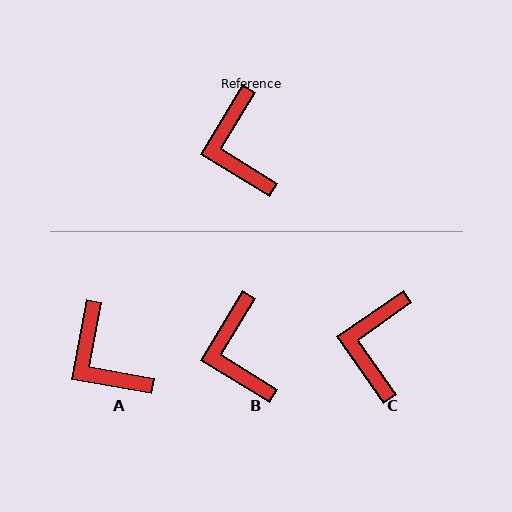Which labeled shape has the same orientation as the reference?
B.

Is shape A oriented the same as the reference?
No, it is off by about 21 degrees.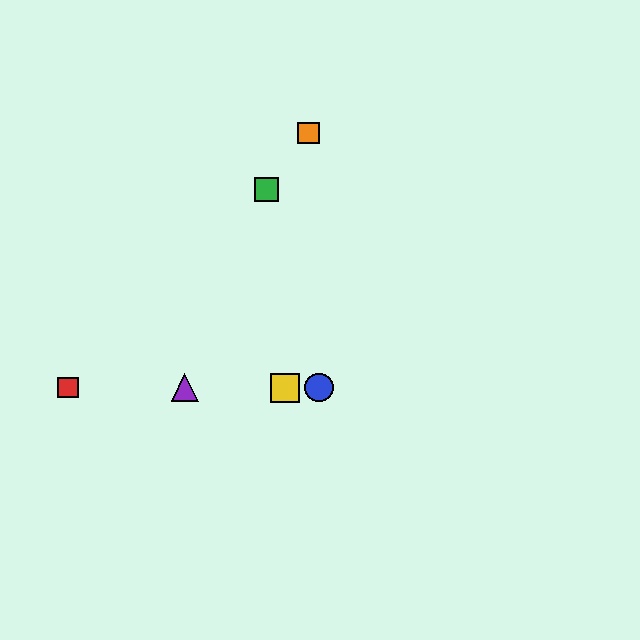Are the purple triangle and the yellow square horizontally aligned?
Yes, both are at y≈388.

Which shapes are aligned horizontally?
The red square, the blue circle, the yellow square, the purple triangle are aligned horizontally.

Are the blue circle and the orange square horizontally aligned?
No, the blue circle is at y≈388 and the orange square is at y≈133.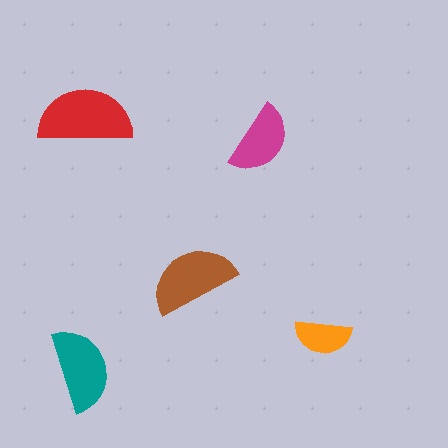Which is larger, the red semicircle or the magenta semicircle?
The red one.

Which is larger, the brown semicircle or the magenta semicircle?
The brown one.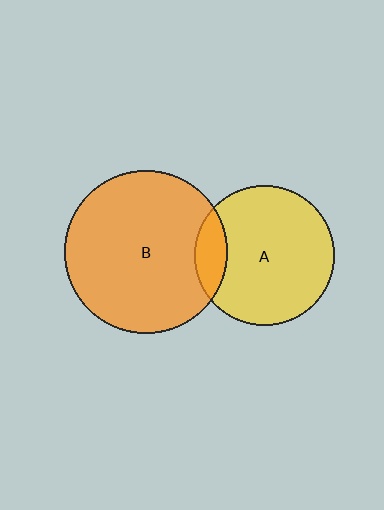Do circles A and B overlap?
Yes.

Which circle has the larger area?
Circle B (orange).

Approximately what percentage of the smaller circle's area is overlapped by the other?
Approximately 15%.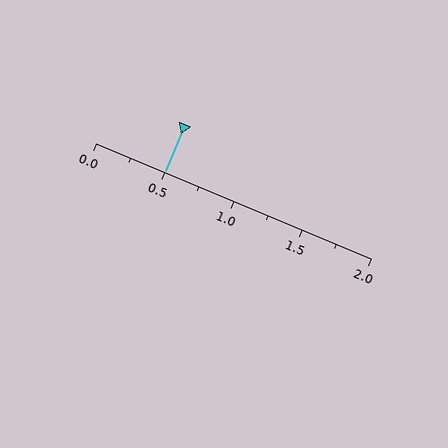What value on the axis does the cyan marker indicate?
The marker indicates approximately 0.5.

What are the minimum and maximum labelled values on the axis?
The axis runs from 0.0 to 2.0.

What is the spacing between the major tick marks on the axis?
The major ticks are spaced 0.5 apart.